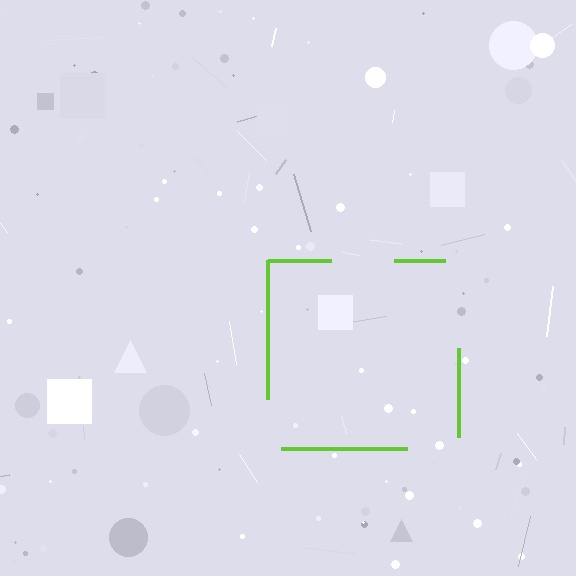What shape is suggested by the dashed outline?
The dashed outline suggests a square.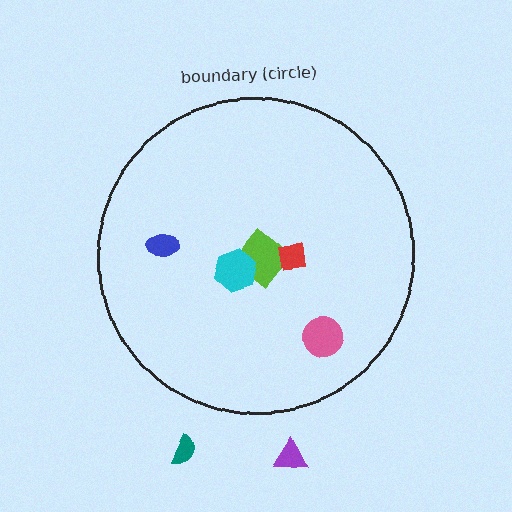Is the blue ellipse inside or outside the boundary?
Inside.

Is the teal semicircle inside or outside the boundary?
Outside.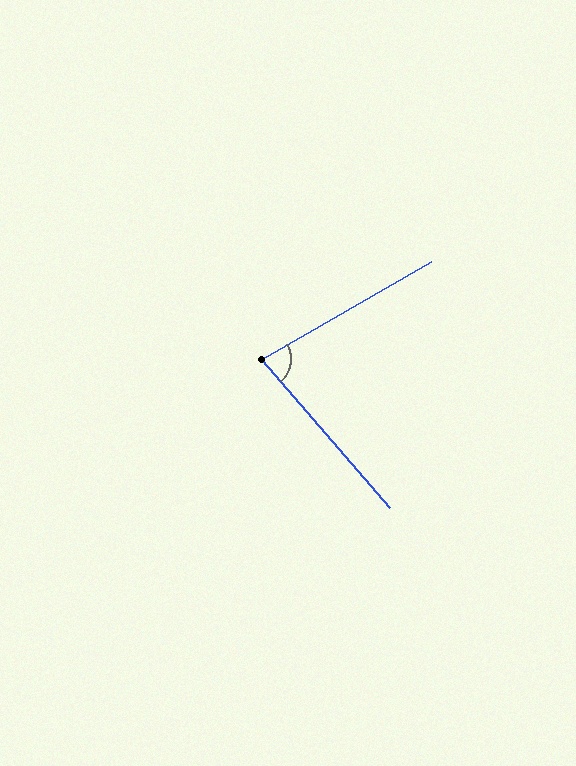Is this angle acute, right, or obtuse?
It is acute.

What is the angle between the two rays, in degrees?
Approximately 79 degrees.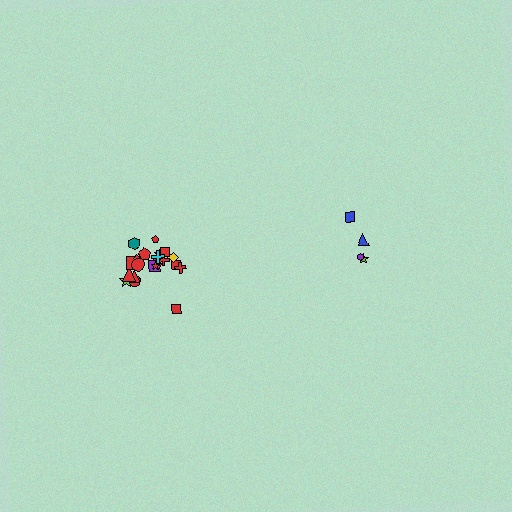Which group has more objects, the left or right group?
The left group.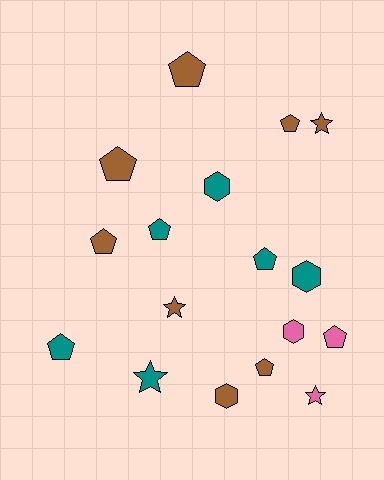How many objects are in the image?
There are 17 objects.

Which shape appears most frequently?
Pentagon, with 9 objects.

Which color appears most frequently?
Brown, with 8 objects.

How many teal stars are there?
There is 1 teal star.